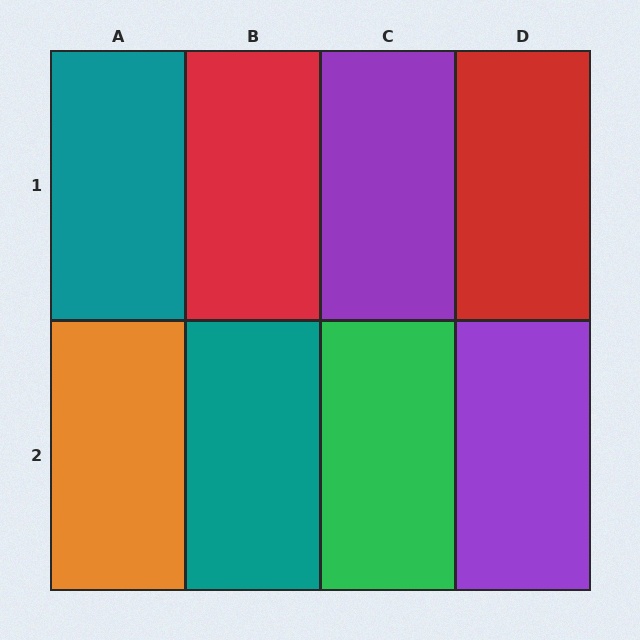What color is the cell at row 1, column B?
Red.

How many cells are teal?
2 cells are teal.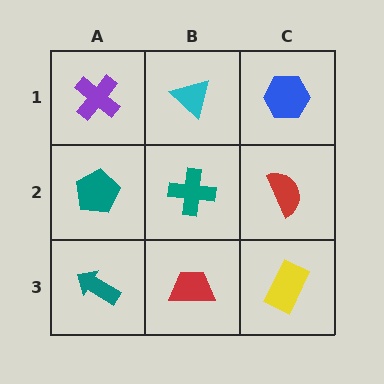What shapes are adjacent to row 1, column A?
A teal pentagon (row 2, column A), a cyan triangle (row 1, column B).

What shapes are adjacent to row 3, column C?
A red semicircle (row 2, column C), a red trapezoid (row 3, column B).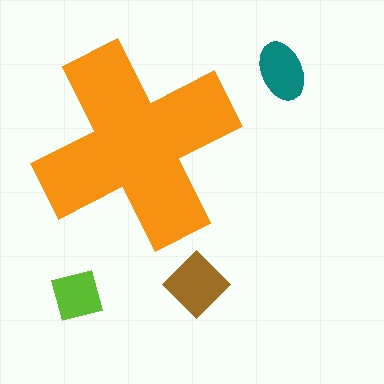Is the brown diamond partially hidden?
No, the brown diamond is fully visible.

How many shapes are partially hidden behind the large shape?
0 shapes are partially hidden.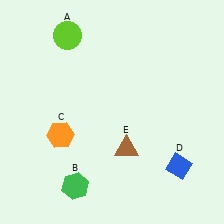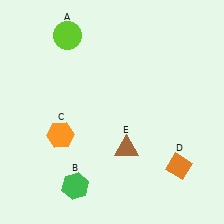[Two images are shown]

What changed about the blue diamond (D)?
In Image 1, D is blue. In Image 2, it changed to orange.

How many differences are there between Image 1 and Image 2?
There is 1 difference between the two images.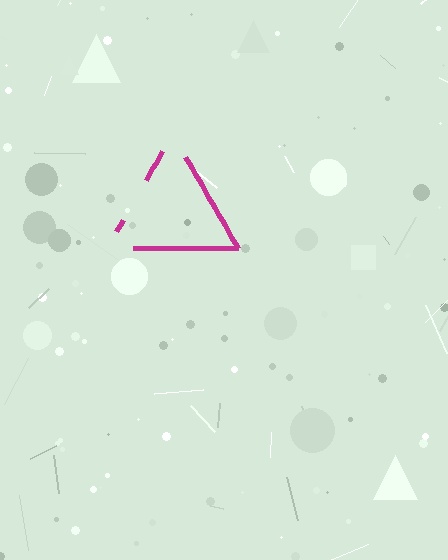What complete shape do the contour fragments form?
The contour fragments form a triangle.